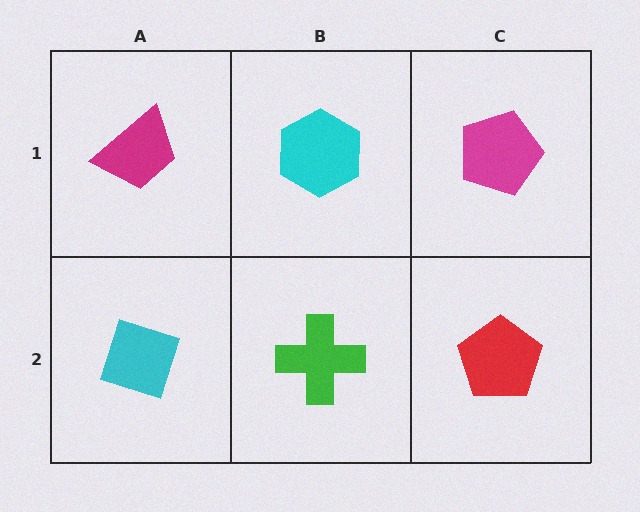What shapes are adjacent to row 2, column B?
A cyan hexagon (row 1, column B), a cyan diamond (row 2, column A), a red pentagon (row 2, column C).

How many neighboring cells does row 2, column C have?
2.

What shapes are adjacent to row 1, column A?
A cyan diamond (row 2, column A), a cyan hexagon (row 1, column B).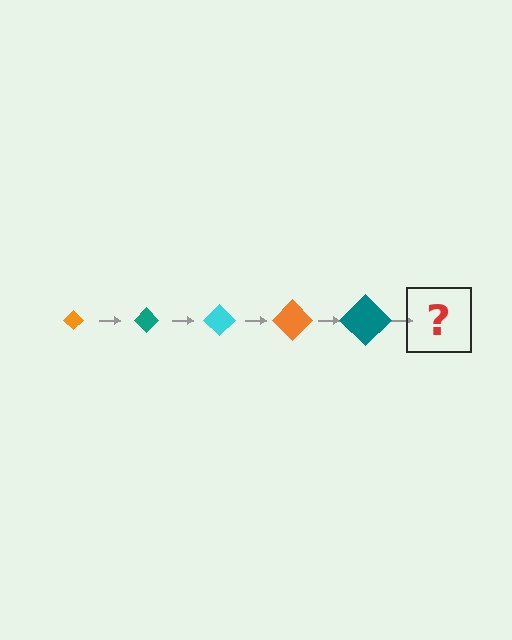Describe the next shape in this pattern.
It should be a cyan diamond, larger than the previous one.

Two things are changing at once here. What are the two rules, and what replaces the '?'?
The two rules are that the diamond grows larger each step and the color cycles through orange, teal, and cyan. The '?' should be a cyan diamond, larger than the previous one.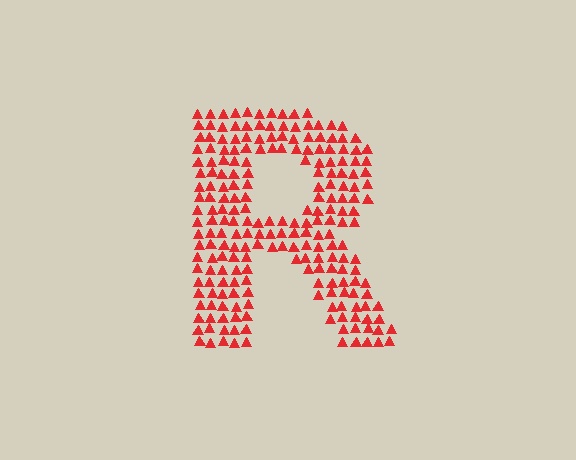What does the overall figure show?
The overall figure shows the letter R.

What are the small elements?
The small elements are triangles.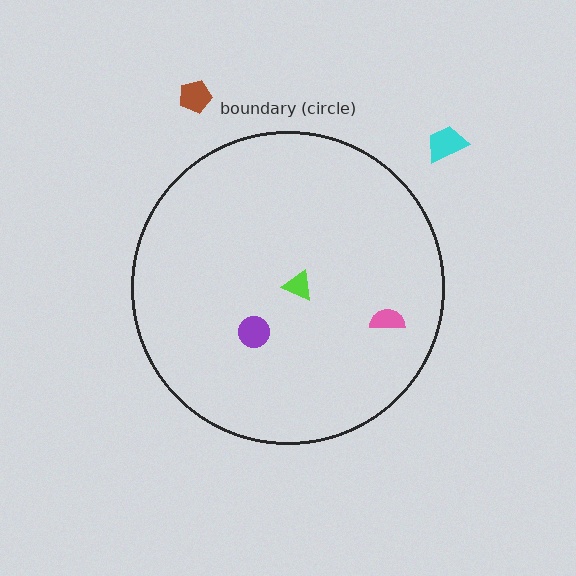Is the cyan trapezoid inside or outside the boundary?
Outside.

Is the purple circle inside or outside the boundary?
Inside.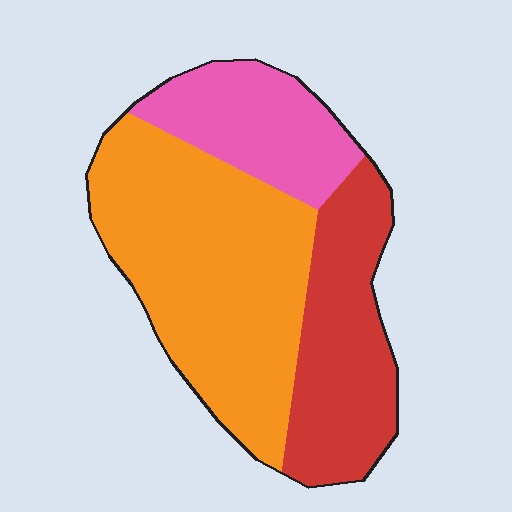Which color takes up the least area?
Pink, at roughly 20%.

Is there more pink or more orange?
Orange.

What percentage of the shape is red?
Red covers around 30% of the shape.